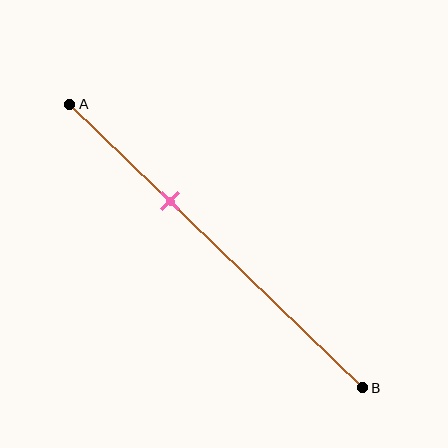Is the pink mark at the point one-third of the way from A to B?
Yes, the mark is approximately at the one-third point.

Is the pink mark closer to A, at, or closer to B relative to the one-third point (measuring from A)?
The pink mark is approximately at the one-third point of segment AB.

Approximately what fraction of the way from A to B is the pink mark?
The pink mark is approximately 35% of the way from A to B.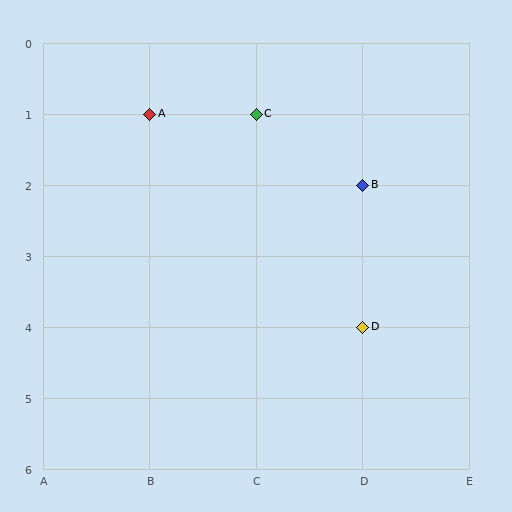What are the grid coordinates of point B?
Point B is at grid coordinates (D, 2).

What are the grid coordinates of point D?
Point D is at grid coordinates (D, 4).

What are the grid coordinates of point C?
Point C is at grid coordinates (C, 1).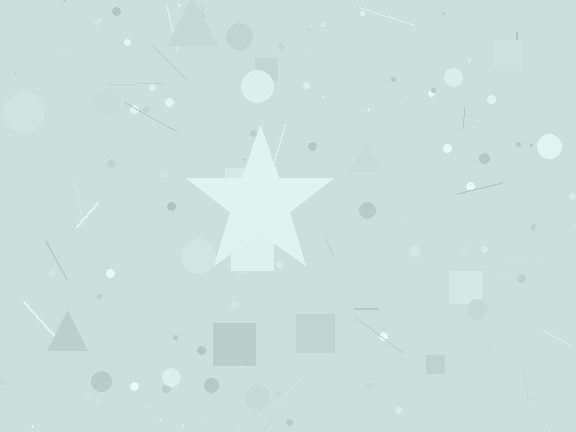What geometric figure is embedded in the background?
A star is embedded in the background.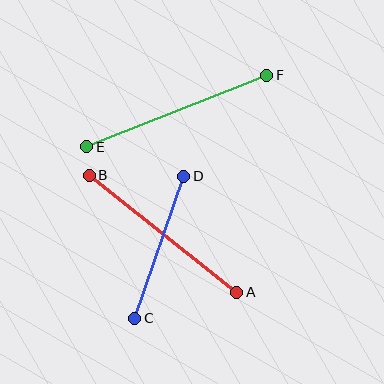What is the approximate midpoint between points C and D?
The midpoint is at approximately (159, 247) pixels.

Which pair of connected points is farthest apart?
Points E and F are farthest apart.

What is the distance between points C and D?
The distance is approximately 151 pixels.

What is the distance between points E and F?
The distance is approximately 194 pixels.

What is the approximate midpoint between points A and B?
The midpoint is at approximately (163, 234) pixels.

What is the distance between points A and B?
The distance is approximately 188 pixels.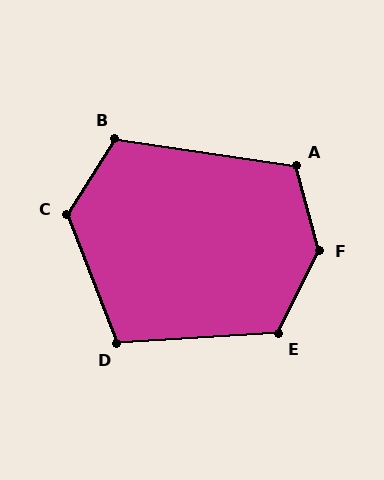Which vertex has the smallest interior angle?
D, at approximately 108 degrees.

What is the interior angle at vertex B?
Approximately 113 degrees (obtuse).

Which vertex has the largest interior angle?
F, at approximately 139 degrees.